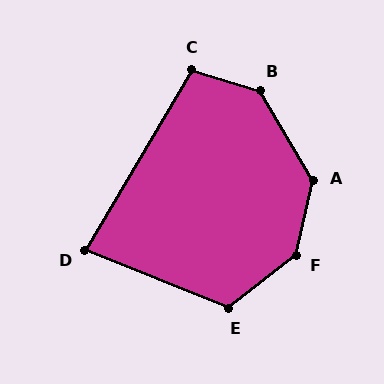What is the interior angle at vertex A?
Approximately 136 degrees (obtuse).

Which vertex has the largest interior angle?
F, at approximately 141 degrees.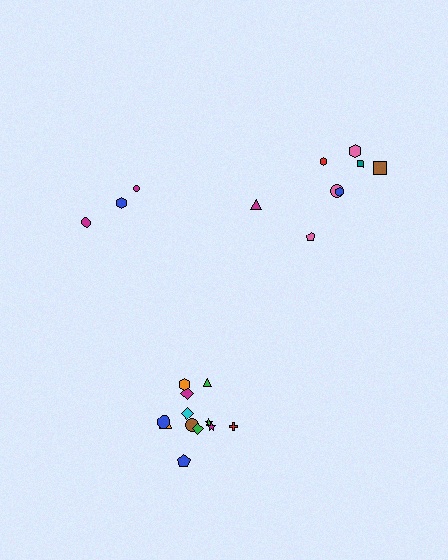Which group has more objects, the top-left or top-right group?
The top-right group.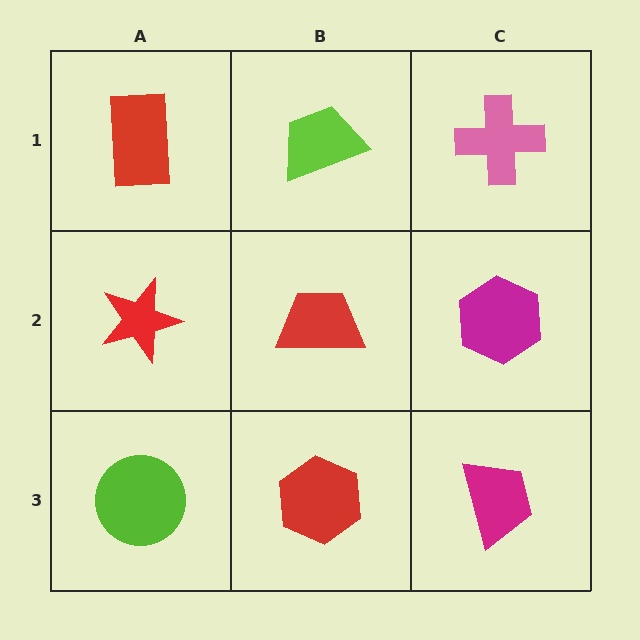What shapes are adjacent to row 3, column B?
A red trapezoid (row 2, column B), a lime circle (row 3, column A), a magenta trapezoid (row 3, column C).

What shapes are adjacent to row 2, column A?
A red rectangle (row 1, column A), a lime circle (row 3, column A), a red trapezoid (row 2, column B).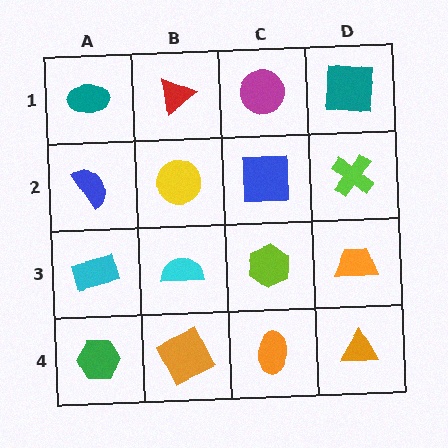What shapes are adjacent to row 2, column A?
A teal ellipse (row 1, column A), a cyan rectangle (row 3, column A), a yellow circle (row 2, column B).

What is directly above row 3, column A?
A blue semicircle.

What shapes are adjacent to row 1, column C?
A blue square (row 2, column C), a red triangle (row 1, column B), a teal square (row 1, column D).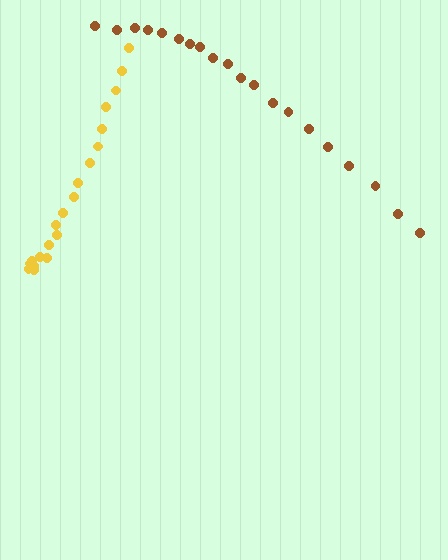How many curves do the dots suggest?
There are 2 distinct paths.